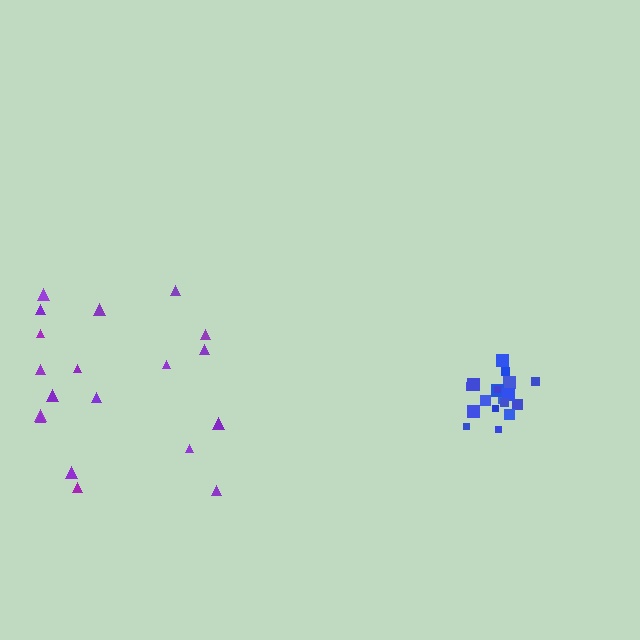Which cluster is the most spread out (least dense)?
Purple.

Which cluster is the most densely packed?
Blue.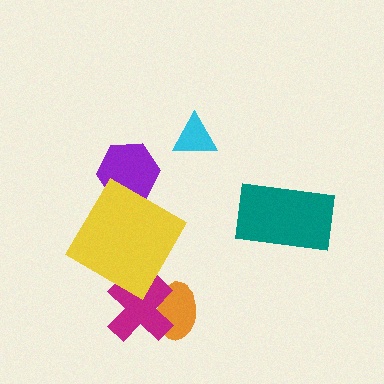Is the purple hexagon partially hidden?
Yes, it is partially covered by another shape.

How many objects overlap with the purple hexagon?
1 object overlaps with the purple hexagon.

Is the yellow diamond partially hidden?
No, no other shape covers it.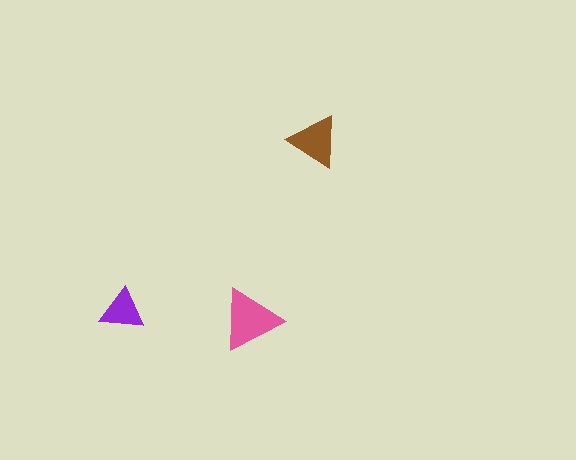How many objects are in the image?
There are 3 objects in the image.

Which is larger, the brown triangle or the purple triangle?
The brown one.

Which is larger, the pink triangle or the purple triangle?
The pink one.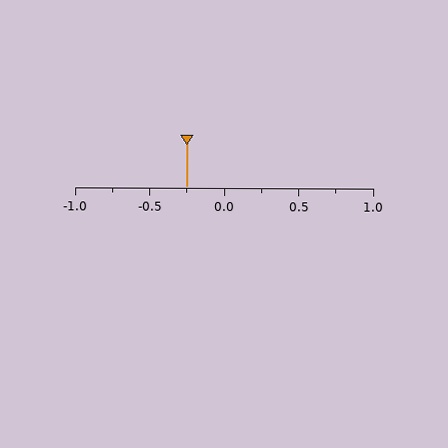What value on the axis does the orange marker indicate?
The marker indicates approximately -0.25.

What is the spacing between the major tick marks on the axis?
The major ticks are spaced 0.5 apart.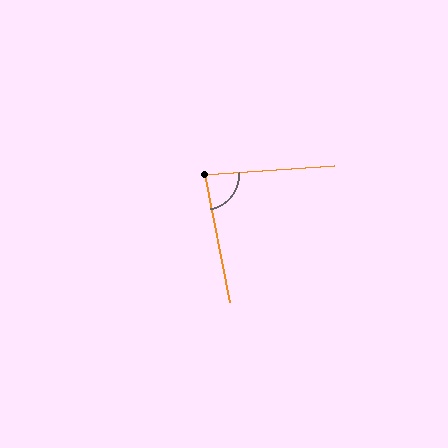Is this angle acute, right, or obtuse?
It is acute.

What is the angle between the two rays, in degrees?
Approximately 83 degrees.